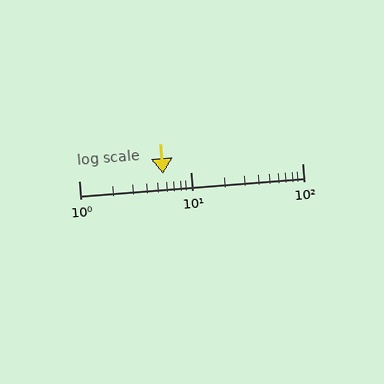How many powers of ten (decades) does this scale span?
The scale spans 2 decades, from 1 to 100.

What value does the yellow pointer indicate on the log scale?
The pointer indicates approximately 5.7.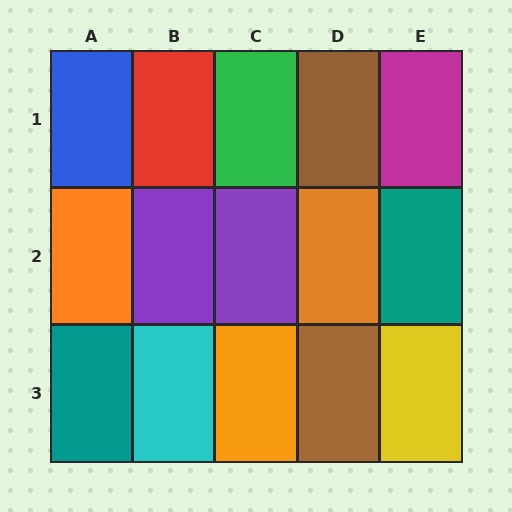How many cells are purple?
2 cells are purple.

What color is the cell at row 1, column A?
Blue.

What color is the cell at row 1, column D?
Brown.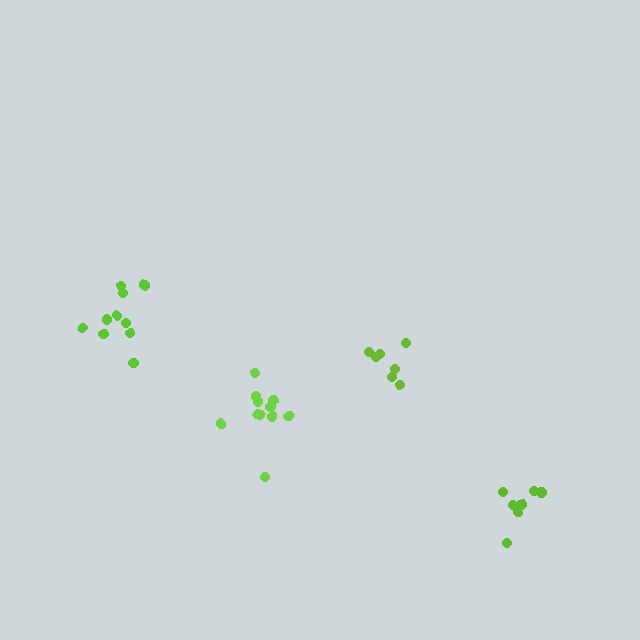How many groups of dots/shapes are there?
There are 4 groups.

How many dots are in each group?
Group 1: 11 dots, Group 2: 7 dots, Group 3: 7 dots, Group 4: 10 dots (35 total).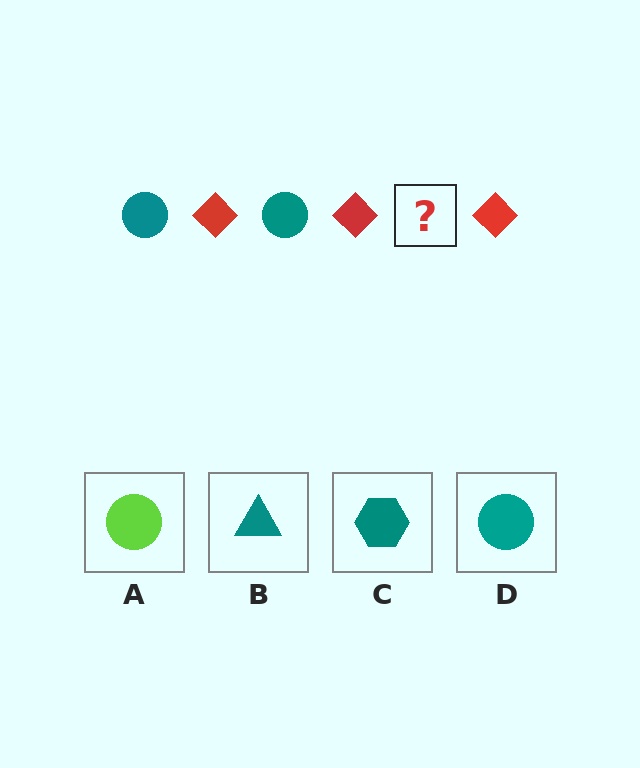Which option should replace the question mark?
Option D.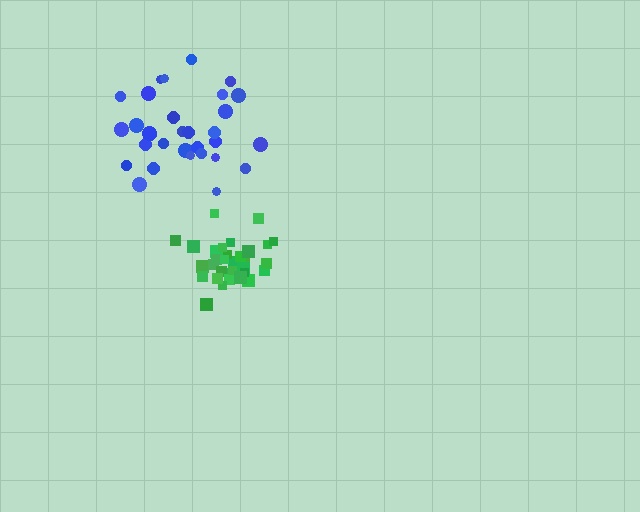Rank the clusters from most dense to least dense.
green, blue.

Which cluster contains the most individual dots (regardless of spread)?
Green (33).